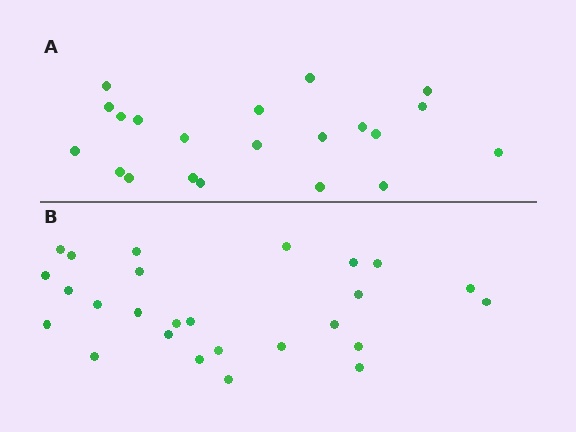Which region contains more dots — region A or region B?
Region B (the bottom region) has more dots.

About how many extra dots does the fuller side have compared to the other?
Region B has about 5 more dots than region A.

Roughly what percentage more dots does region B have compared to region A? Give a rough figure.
About 25% more.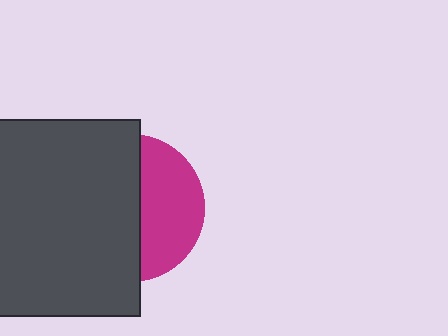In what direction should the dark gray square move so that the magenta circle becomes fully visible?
The dark gray square should move left. That is the shortest direction to clear the overlap and leave the magenta circle fully visible.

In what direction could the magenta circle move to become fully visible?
The magenta circle could move right. That would shift it out from behind the dark gray square entirely.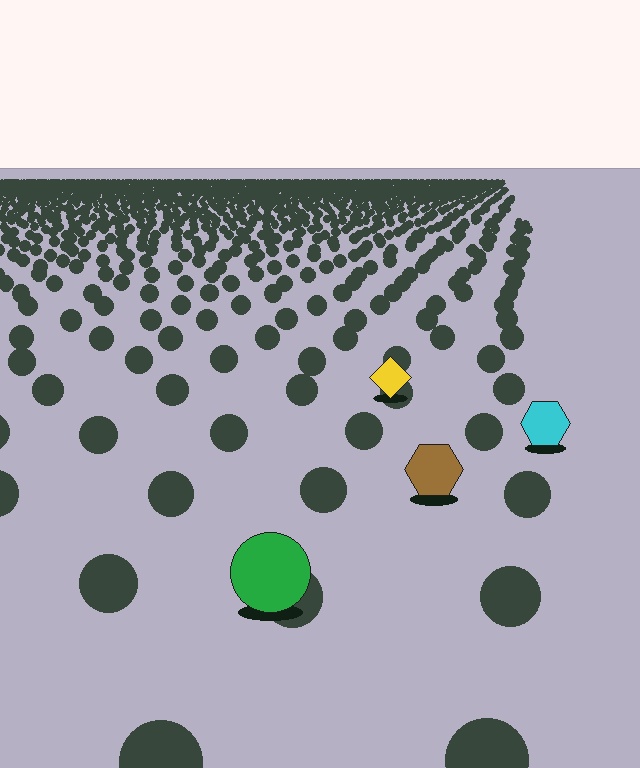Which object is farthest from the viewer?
The yellow diamond is farthest from the viewer. It appears smaller and the ground texture around it is denser.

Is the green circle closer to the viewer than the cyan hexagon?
Yes. The green circle is closer — you can tell from the texture gradient: the ground texture is coarser near it.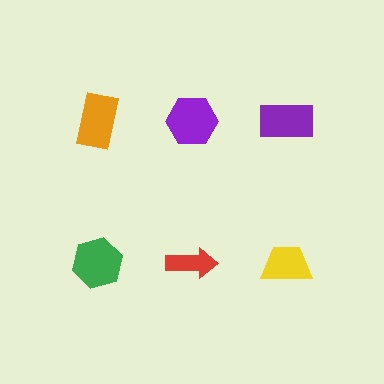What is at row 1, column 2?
A purple hexagon.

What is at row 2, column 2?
A red arrow.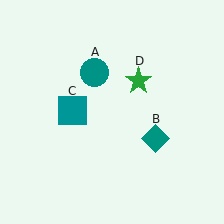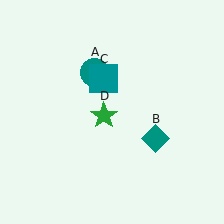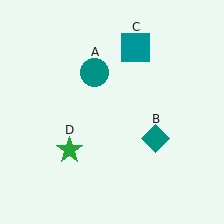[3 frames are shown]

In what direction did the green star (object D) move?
The green star (object D) moved down and to the left.